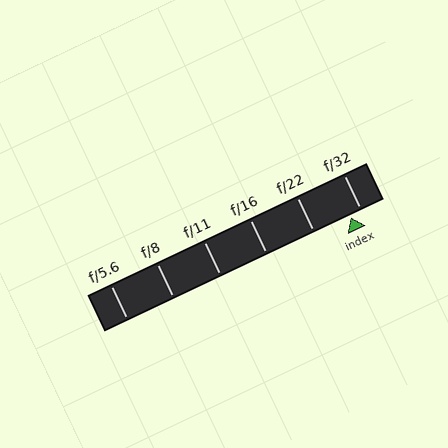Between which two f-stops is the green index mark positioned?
The index mark is between f/22 and f/32.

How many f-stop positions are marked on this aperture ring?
There are 6 f-stop positions marked.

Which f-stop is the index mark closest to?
The index mark is closest to f/32.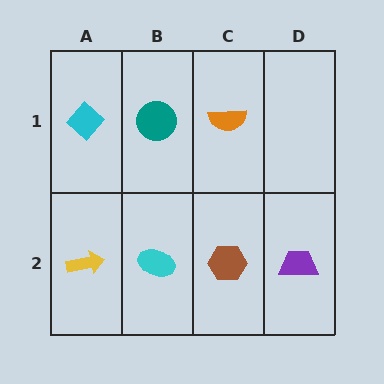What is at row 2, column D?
A purple trapezoid.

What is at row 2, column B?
A cyan ellipse.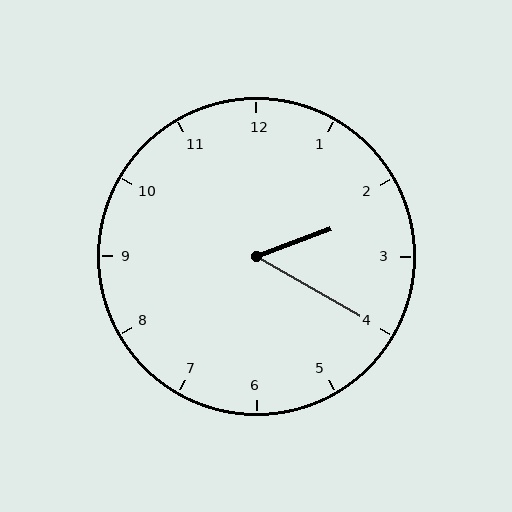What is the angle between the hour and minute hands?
Approximately 50 degrees.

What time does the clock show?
2:20.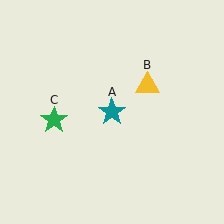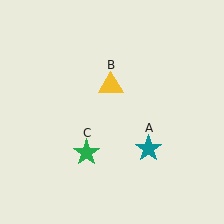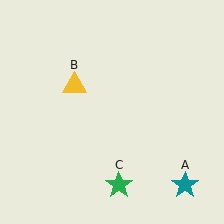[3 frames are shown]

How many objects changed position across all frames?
3 objects changed position: teal star (object A), yellow triangle (object B), green star (object C).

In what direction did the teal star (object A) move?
The teal star (object A) moved down and to the right.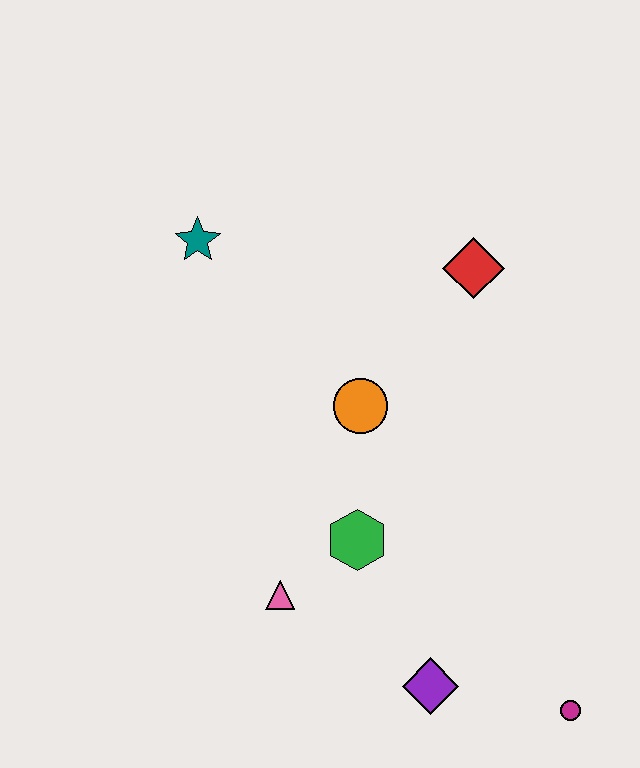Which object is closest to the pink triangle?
The green hexagon is closest to the pink triangle.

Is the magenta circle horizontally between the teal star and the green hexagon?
No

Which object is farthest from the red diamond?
The magenta circle is farthest from the red diamond.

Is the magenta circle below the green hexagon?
Yes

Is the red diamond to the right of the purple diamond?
Yes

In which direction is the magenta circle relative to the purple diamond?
The magenta circle is to the right of the purple diamond.